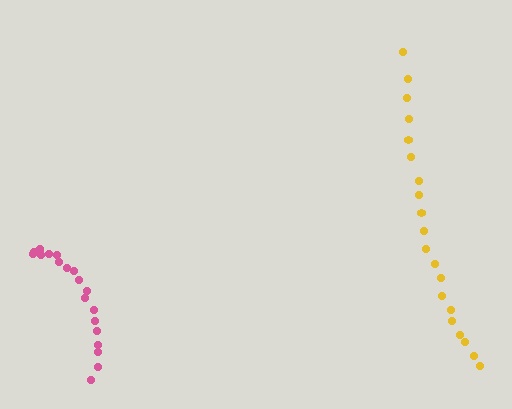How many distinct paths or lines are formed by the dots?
There are 2 distinct paths.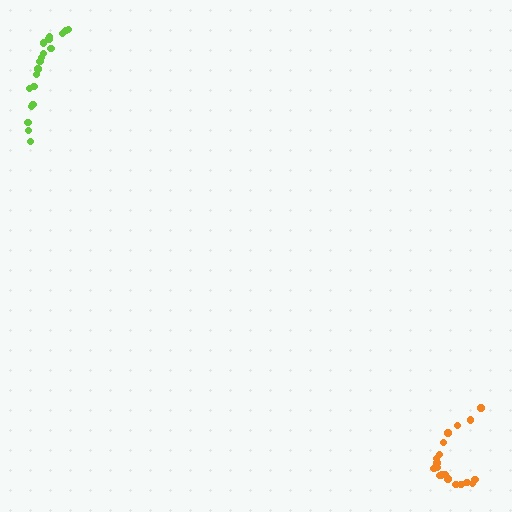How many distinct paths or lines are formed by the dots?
There are 2 distinct paths.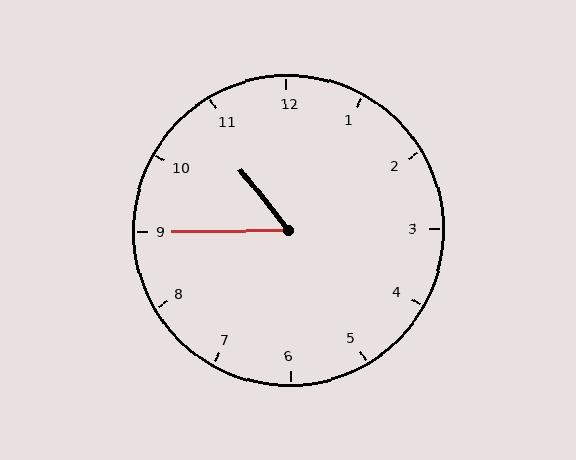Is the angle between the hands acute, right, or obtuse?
It is acute.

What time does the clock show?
10:45.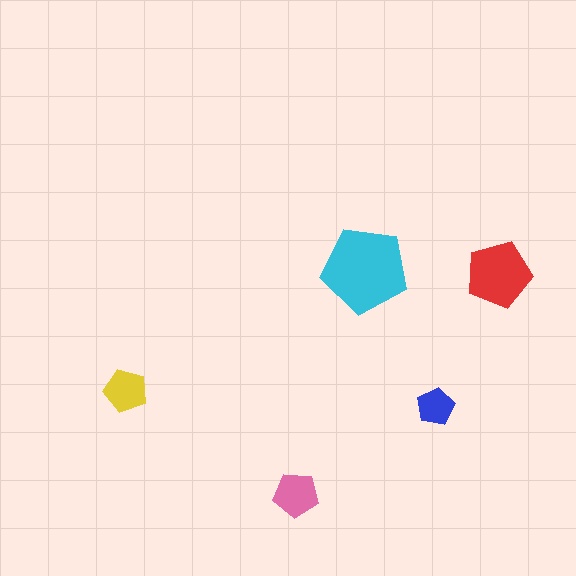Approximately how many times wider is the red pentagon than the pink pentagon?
About 1.5 times wider.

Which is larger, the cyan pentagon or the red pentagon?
The cyan one.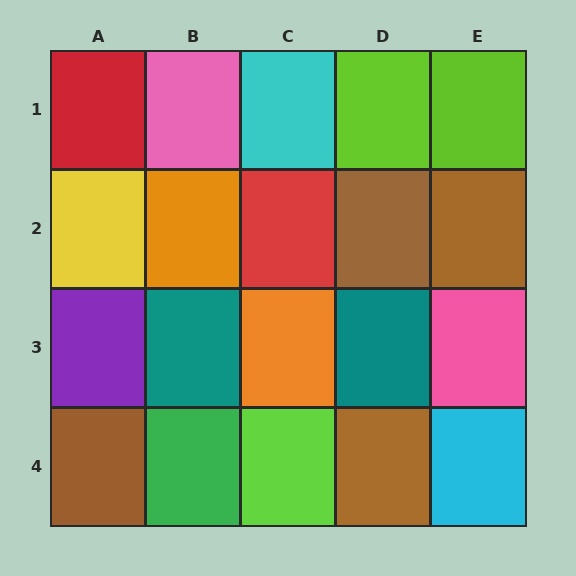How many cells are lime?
3 cells are lime.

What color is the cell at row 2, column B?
Orange.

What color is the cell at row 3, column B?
Teal.